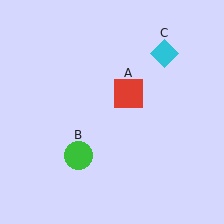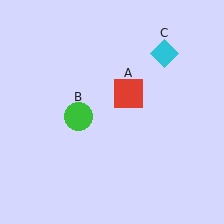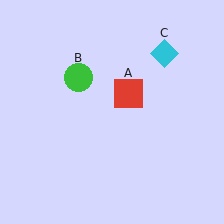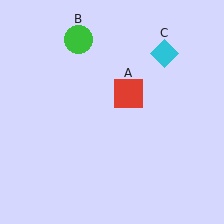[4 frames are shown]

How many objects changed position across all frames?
1 object changed position: green circle (object B).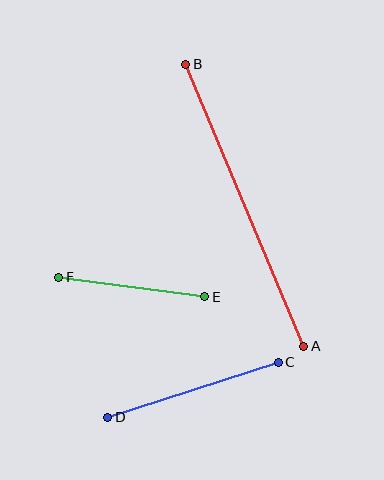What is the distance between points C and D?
The distance is approximately 179 pixels.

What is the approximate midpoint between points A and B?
The midpoint is at approximately (245, 205) pixels.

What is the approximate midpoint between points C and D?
The midpoint is at approximately (193, 390) pixels.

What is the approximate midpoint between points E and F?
The midpoint is at approximately (132, 287) pixels.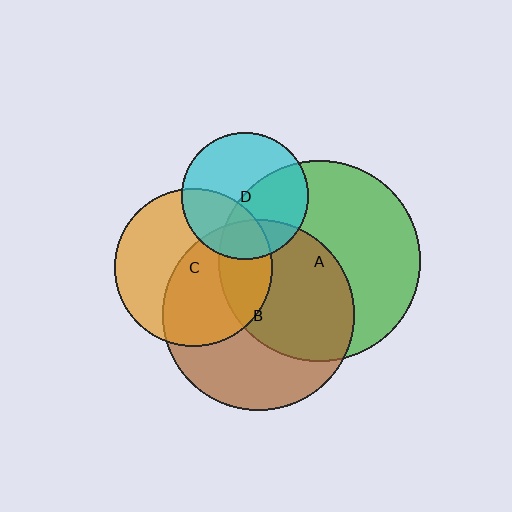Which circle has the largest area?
Circle A (green).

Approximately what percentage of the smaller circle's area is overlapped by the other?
Approximately 20%.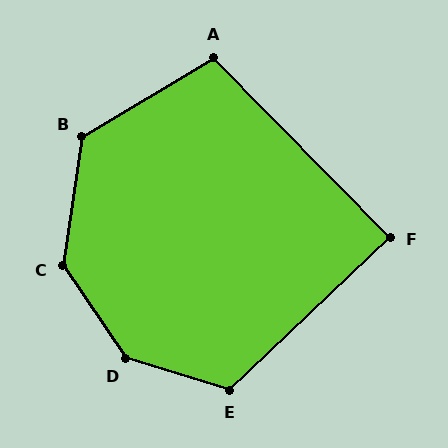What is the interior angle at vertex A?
Approximately 103 degrees (obtuse).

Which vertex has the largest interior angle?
D, at approximately 141 degrees.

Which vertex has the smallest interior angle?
F, at approximately 89 degrees.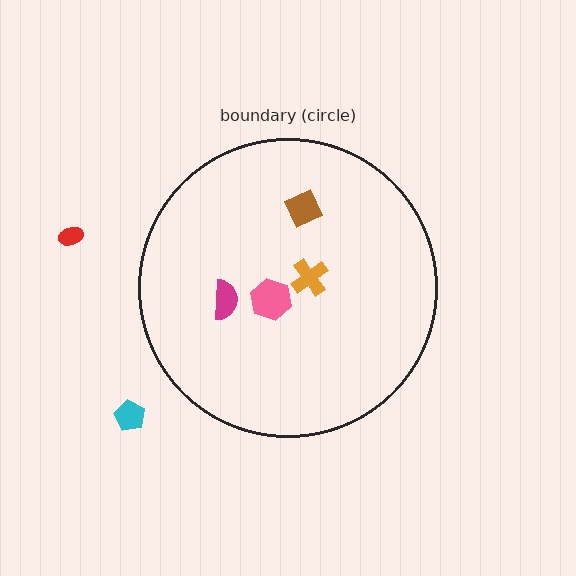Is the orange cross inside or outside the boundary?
Inside.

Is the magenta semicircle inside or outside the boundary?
Inside.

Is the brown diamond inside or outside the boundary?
Inside.